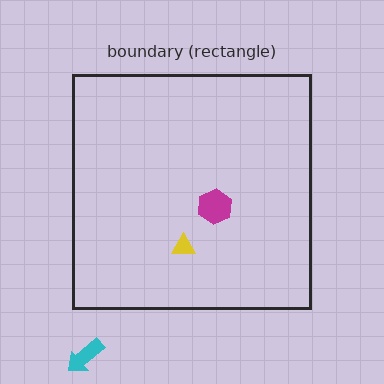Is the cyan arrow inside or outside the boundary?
Outside.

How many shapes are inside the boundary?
2 inside, 1 outside.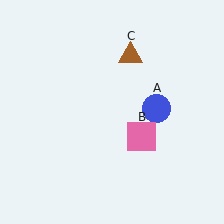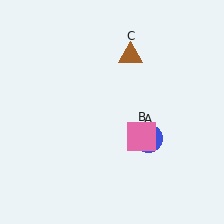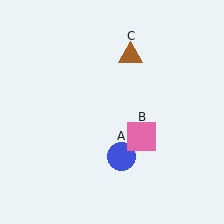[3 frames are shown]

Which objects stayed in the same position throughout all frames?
Pink square (object B) and brown triangle (object C) remained stationary.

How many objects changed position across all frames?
1 object changed position: blue circle (object A).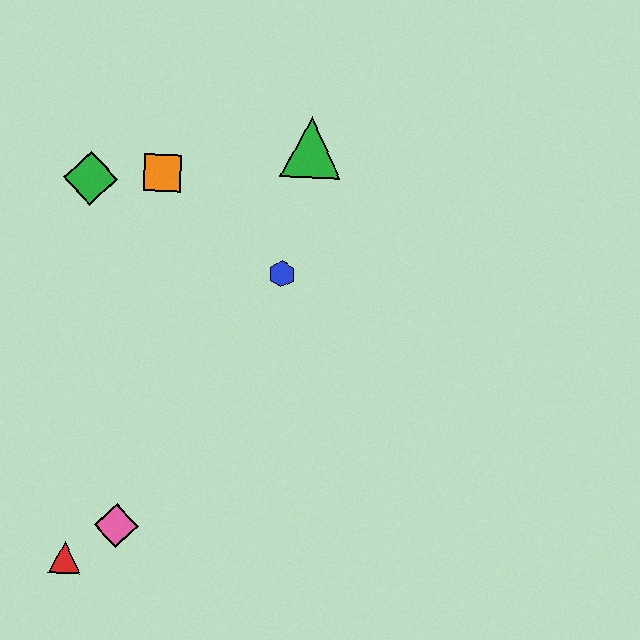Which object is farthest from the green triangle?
The red triangle is farthest from the green triangle.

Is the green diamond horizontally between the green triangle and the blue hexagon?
No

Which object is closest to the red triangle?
The pink diamond is closest to the red triangle.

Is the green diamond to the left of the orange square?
Yes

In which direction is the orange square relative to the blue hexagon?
The orange square is to the left of the blue hexagon.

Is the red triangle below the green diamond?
Yes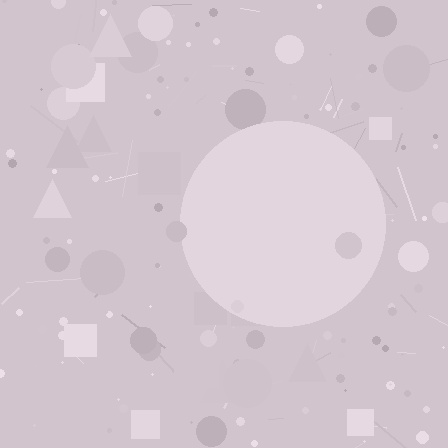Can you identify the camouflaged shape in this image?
The camouflaged shape is a circle.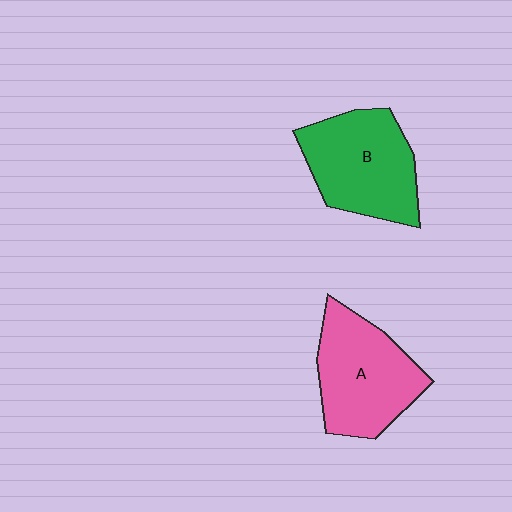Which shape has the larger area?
Shape B (green).